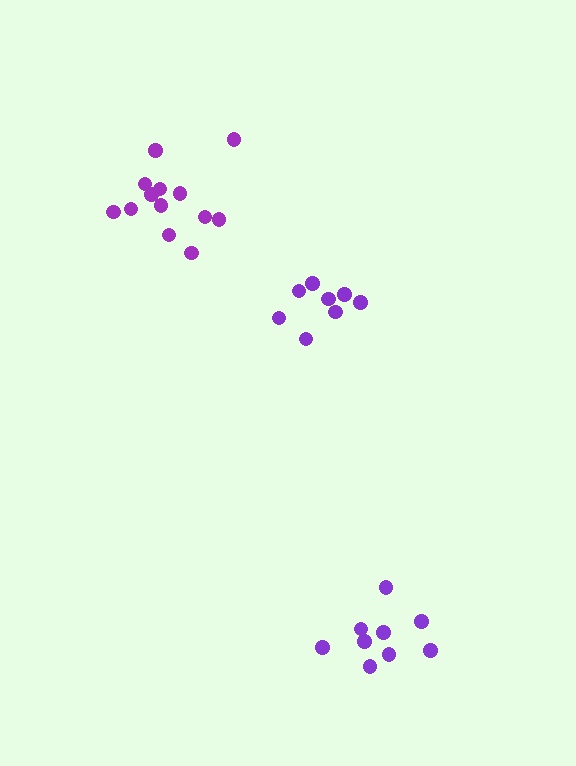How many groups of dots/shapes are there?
There are 3 groups.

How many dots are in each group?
Group 1: 9 dots, Group 2: 8 dots, Group 3: 13 dots (30 total).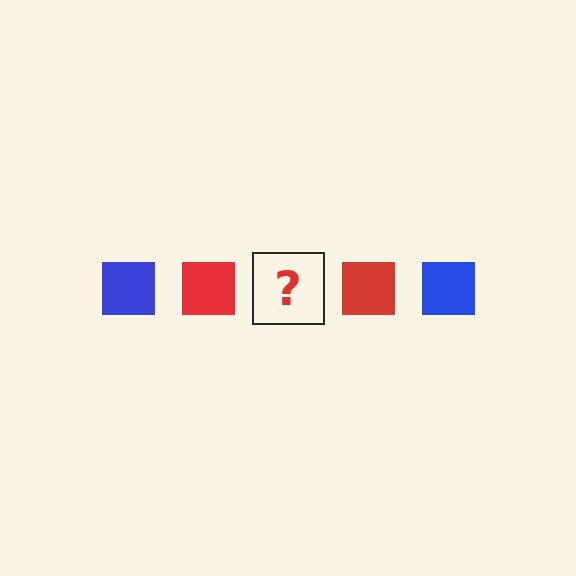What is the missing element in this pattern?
The missing element is a blue square.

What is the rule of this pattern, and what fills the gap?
The rule is that the pattern cycles through blue, red squares. The gap should be filled with a blue square.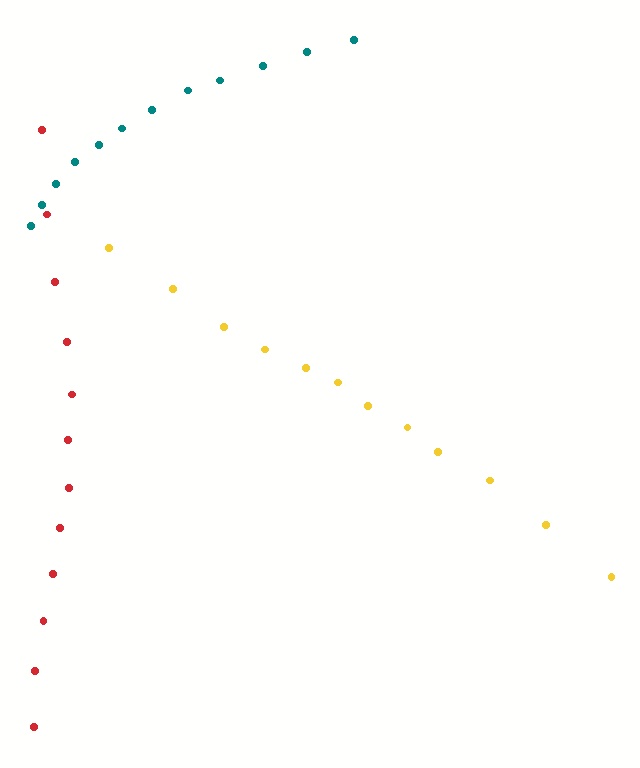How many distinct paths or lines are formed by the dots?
There are 3 distinct paths.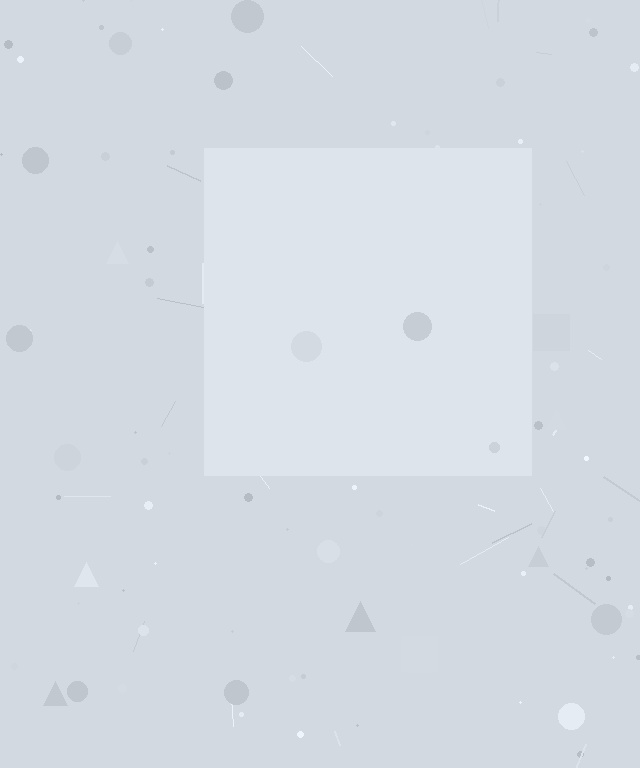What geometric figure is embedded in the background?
A square is embedded in the background.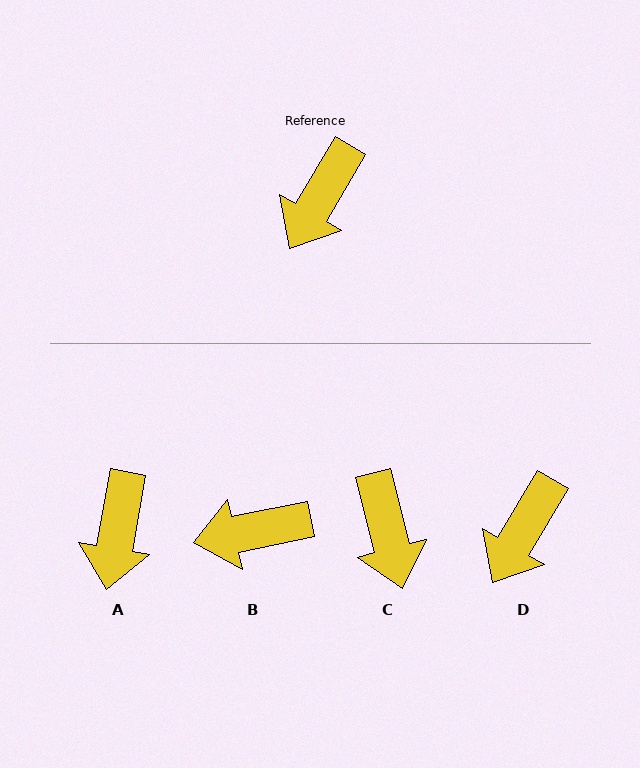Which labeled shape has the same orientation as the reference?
D.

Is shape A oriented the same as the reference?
No, it is off by about 20 degrees.